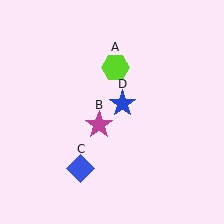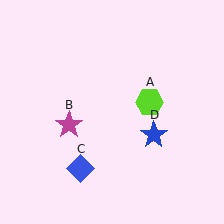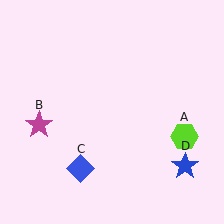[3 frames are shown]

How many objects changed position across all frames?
3 objects changed position: lime hexagon (object A), magenta star (object B), blue star (object D).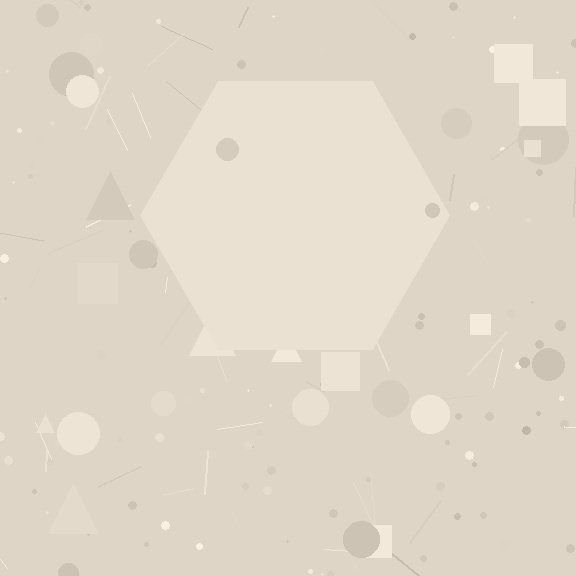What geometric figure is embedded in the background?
A hexagon is embedded in the background.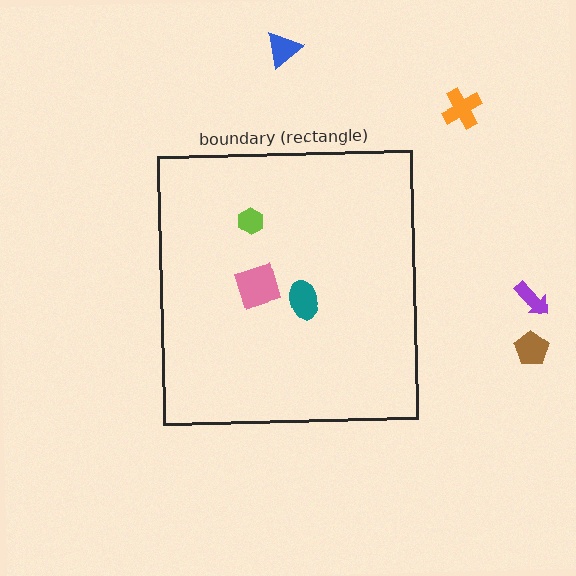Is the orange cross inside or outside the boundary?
Outside.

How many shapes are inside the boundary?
3 inside, 4 outside.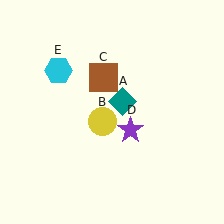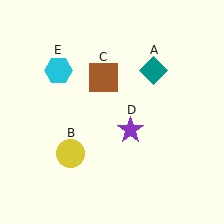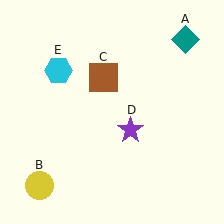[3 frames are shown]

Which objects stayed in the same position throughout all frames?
Brown square (object C) and purple star (object D) and cyan hexagon (object E) remained stationary.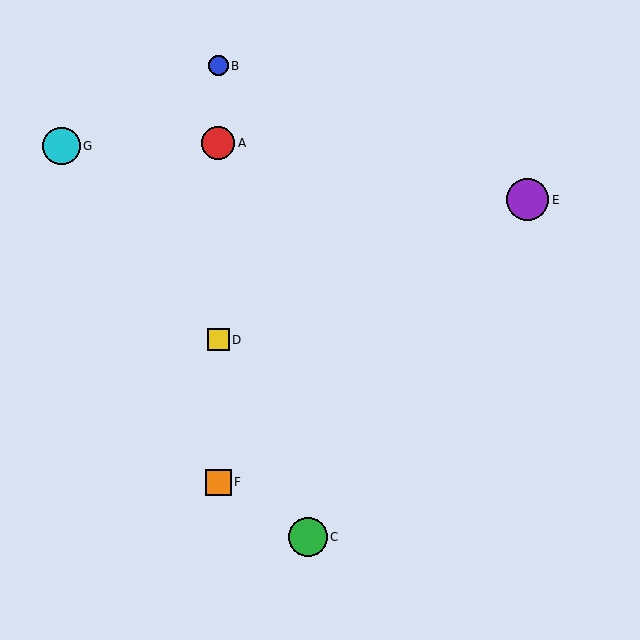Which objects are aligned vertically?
Objects A, B, D, F are aligned vertically.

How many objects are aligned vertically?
4 objects (A, B, D, F) are aligned vertically.